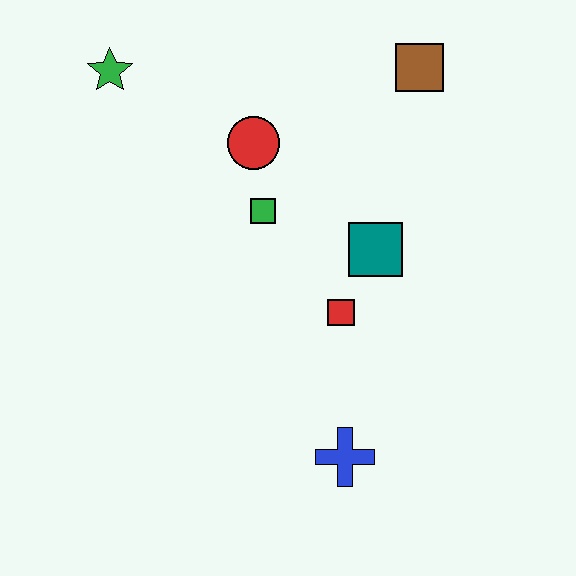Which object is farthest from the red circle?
The blue cross is farthest from the red circle.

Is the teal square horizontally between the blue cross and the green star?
No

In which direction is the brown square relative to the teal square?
The brown square is above the teal square.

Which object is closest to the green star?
The red circle is closest to the green star.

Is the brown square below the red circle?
No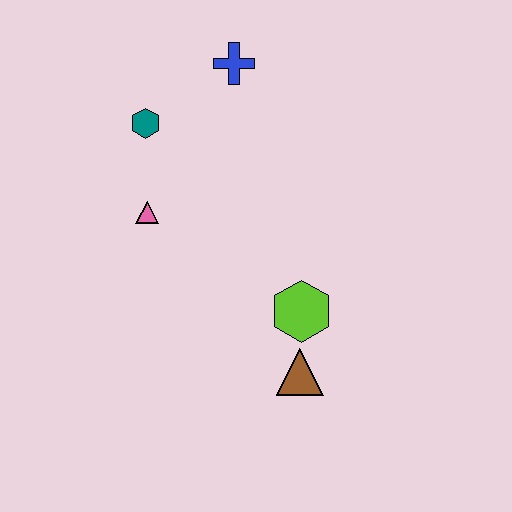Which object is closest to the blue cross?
The teal hexagon is closest to the blue cross.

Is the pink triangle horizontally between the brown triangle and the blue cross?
No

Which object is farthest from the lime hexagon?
The blue cross is farthest from the lime hexagon.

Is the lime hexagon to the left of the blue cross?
No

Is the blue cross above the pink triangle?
Yes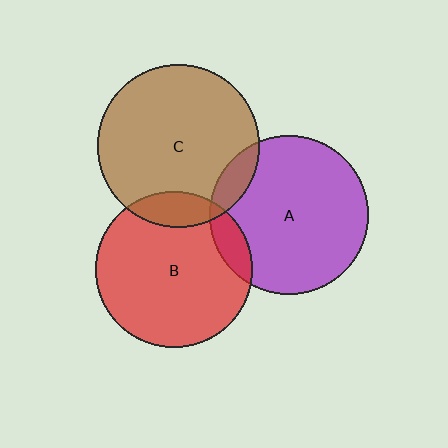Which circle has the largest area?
Circle C (brown).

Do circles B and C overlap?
Yes.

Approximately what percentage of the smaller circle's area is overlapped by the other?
Approximately 15%.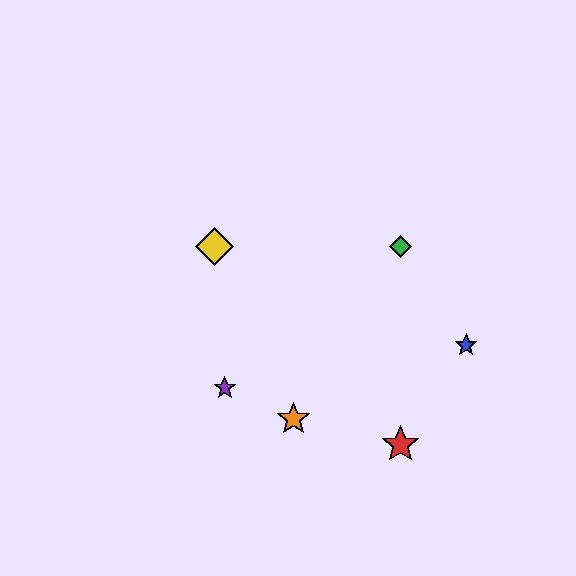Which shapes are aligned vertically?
The red star, the green diamond are aligned vertically.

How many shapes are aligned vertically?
2 shapes (the red star, the green diamond) are aligned vertically.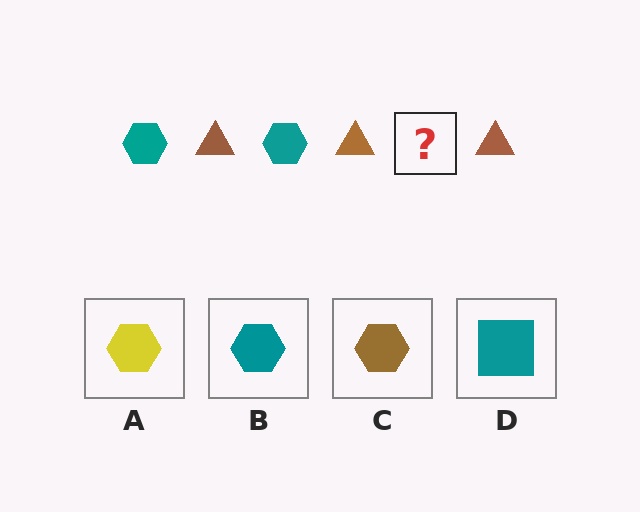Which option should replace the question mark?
Option B.